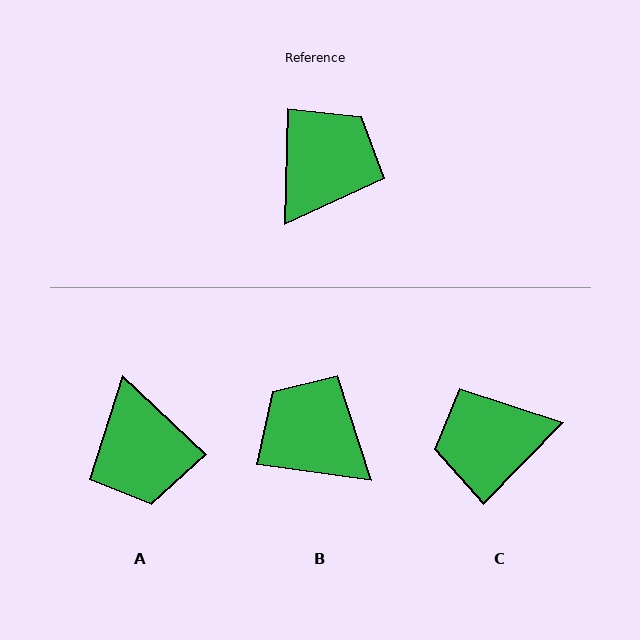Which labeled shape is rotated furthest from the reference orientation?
C, about 137 degrees away.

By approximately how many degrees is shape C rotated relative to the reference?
Approximately 137 degrees counter-clockwise.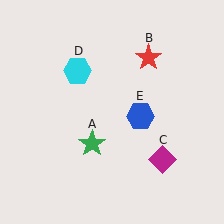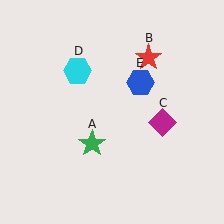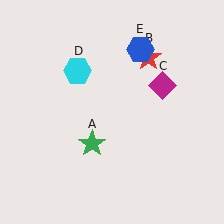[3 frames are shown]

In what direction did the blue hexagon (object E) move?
The blue hexagon (object E) moved up.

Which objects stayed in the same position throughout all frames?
Green star (object A) and red star (object B) and cyan hexagon (object D) remained stationary.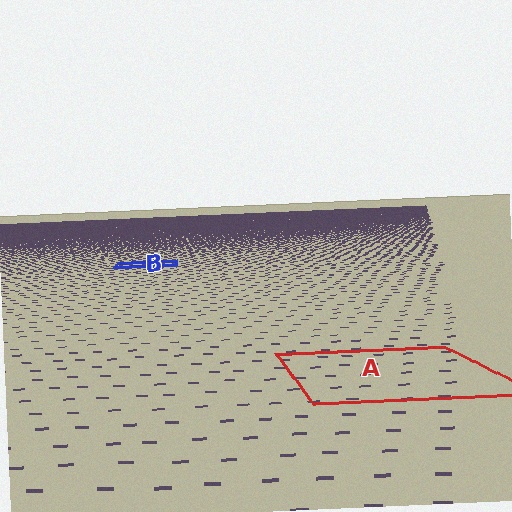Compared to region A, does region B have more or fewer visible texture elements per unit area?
Region B has more texture elements per unit area — they are packed more densely because it is farther away.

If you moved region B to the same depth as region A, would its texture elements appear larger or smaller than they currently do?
They would appear larger. At a closer depth, the same texture elements are projected at a bigger on-screen size.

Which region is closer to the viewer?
Region A is closer. The texture elements there are larger and more spread out.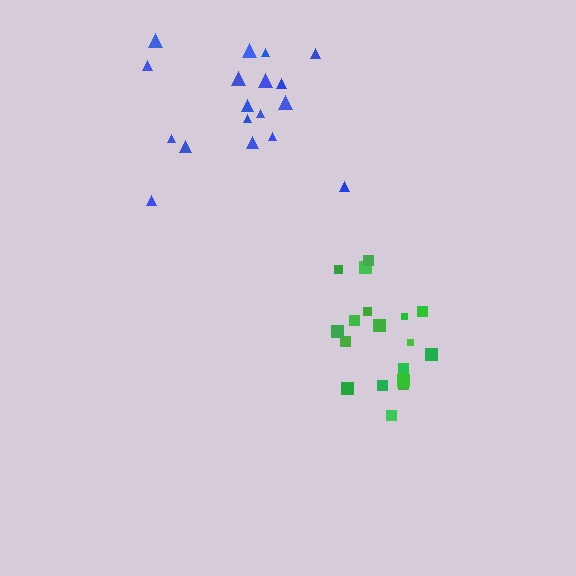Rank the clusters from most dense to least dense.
green, blue.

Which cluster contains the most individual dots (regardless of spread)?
Green (18).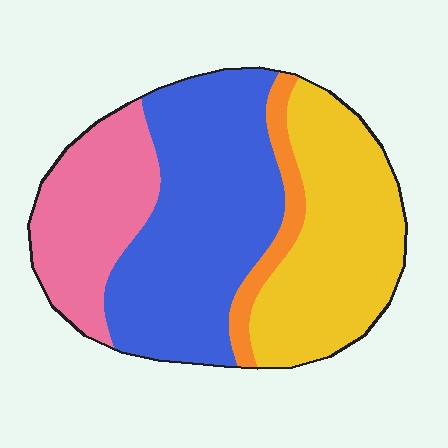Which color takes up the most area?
Blue, at roughly 40%.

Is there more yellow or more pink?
Yellow.